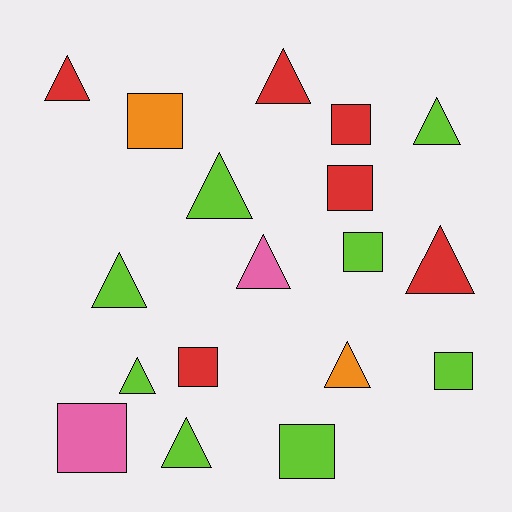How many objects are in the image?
There are 18 objects.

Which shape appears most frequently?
Triangle, with 10 objects.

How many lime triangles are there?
There are 5 lime triangles.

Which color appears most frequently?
Lime, with 8 objects.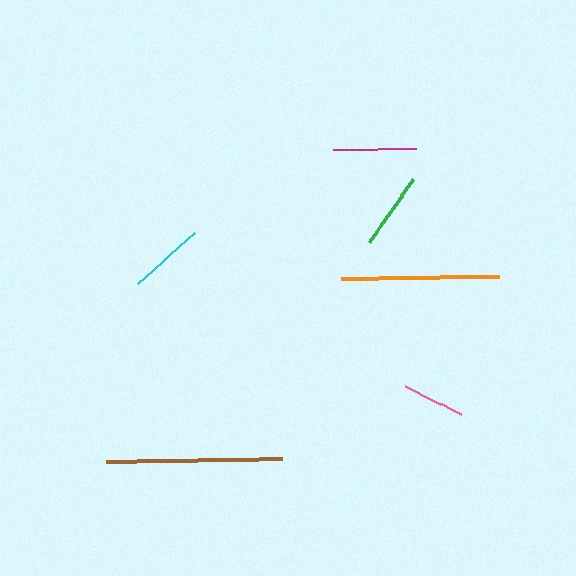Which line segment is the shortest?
The pink line is the shortest at approximately 63 pixels.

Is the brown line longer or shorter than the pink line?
The brown line is longer than the pink line.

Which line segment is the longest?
The brown line is the longest at approximately 177 pixels.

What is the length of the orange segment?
The orange segment is approximately 159 pixels long.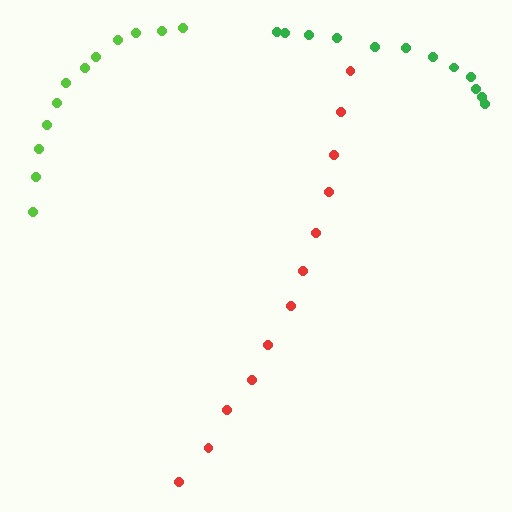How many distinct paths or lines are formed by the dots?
There are 3 distinct paths.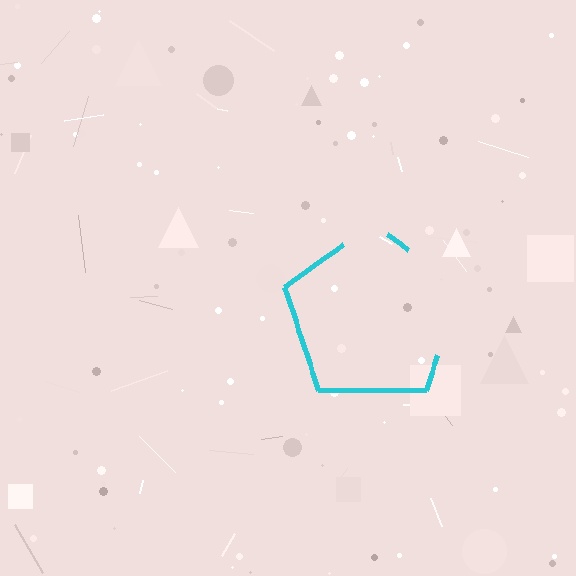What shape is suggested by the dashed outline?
The dashed outline suggests a pentagon.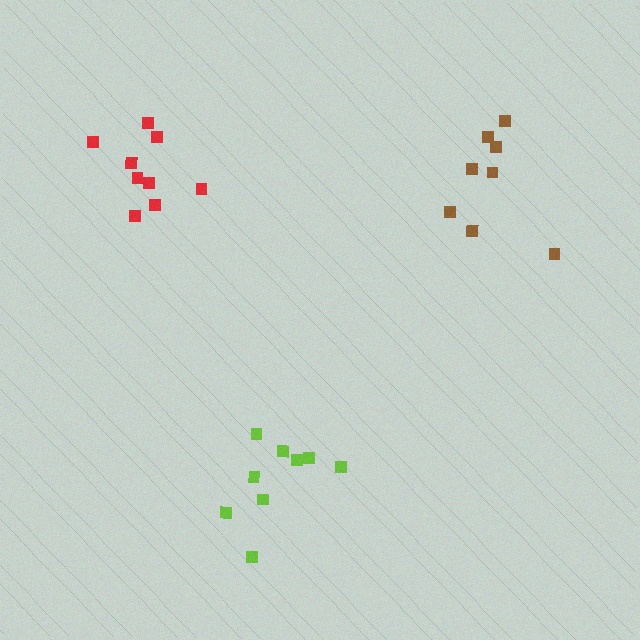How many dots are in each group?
Group 1: 8 dots, Group 2: 9 dots, Group 3: 9 dots (26 total).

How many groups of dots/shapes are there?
There are 3 groups.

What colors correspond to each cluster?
The clusters are colored: brown, lime, red.